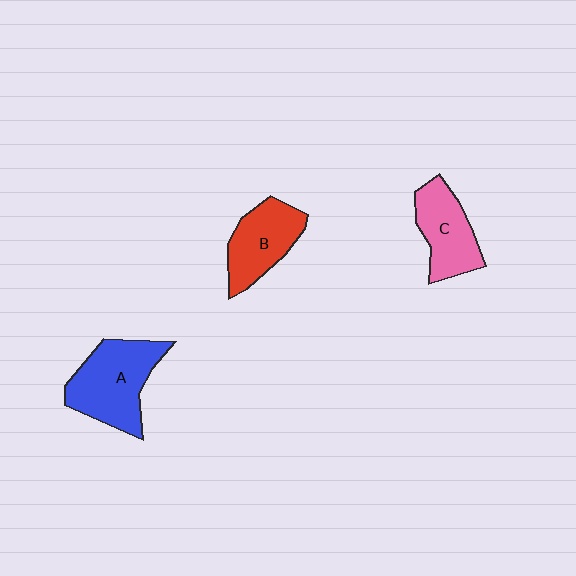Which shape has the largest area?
Shape A (blue).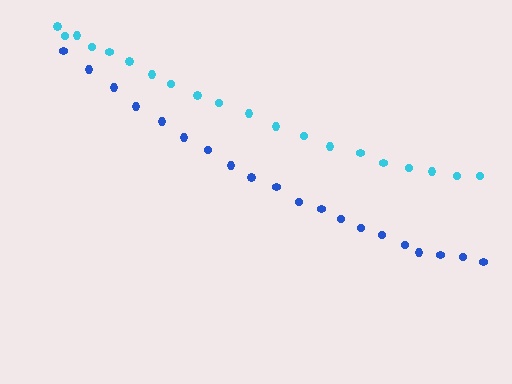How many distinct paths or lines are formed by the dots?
There are 2 distinct paths.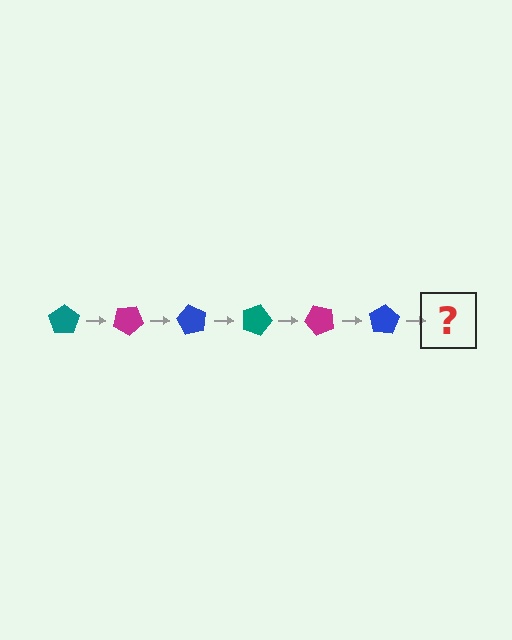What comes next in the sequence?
The next element should be a teal pentagon, rotated 180 degrees from the start.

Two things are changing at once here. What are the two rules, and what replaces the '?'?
The two rules are that it rotates 30 degrees each step and the color cycles through teal, magenta, and blue. The '?' should be a teal pentagon, rotated 180 degrees from the start.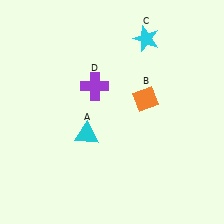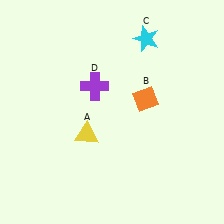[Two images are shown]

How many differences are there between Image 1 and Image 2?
There is 1 difference between the two images.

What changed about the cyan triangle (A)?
In Image 1, A is cyan. In Image 2, it changed to yellow.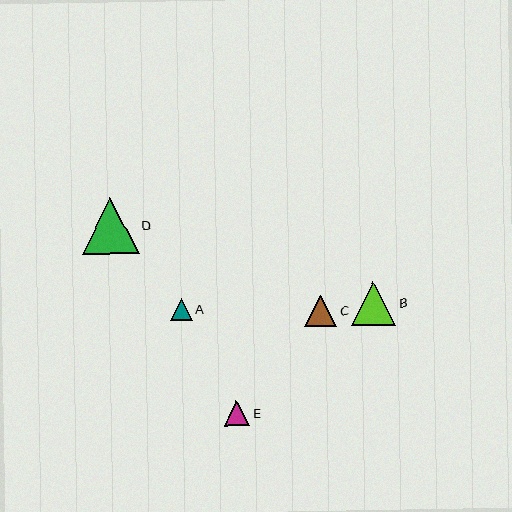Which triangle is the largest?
Triangle D is the largest with a size of approximately 56 pixels.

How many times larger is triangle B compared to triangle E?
Triangle B is approximately 1.7 times the size of triangle E.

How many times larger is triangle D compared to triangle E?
Triangle D is approximately 2.2 times the size of triangle E.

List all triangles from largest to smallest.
From largest to smallest: D, B, C, E, A.